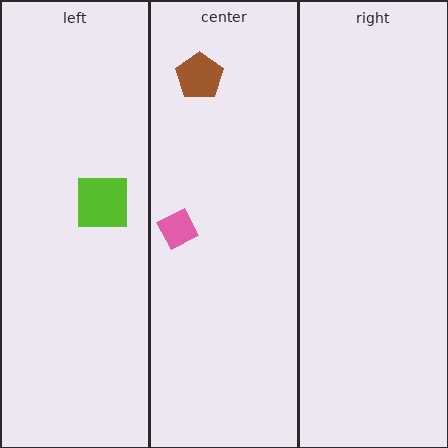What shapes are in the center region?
The pink diamond, the brown pentagon.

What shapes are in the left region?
The lime square.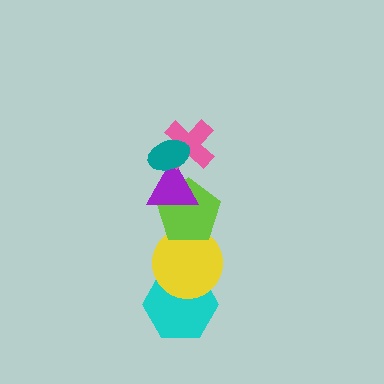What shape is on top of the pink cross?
The teal ellipse is on top of the pink cross.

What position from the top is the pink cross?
The pink cross is 2nd from the top.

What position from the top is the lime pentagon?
The lime pentagon is 4th from the top.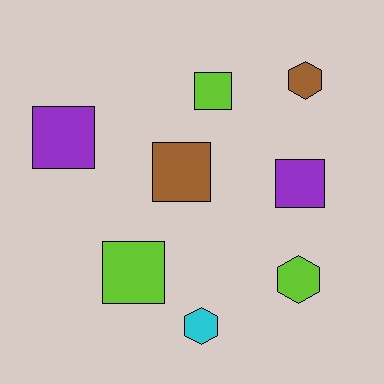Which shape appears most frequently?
Square, with 5 objects.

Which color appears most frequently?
Lime, with 3 objects.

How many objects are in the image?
There are 8 objects.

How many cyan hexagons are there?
There is 1 cyan hexagon.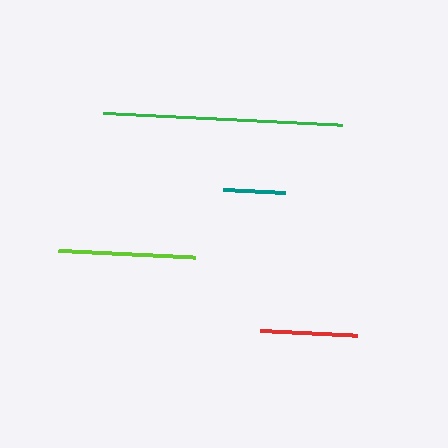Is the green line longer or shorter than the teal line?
The green line is longer than the teal line.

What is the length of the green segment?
The green segment is approximately 239 pixels long.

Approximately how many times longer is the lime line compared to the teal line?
The lime line is approximately 2.2 times the length of the teal line.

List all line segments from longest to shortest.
From longest to shortest: green, lime, red, teal.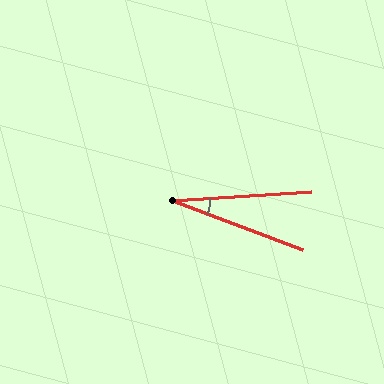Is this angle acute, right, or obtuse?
It is acute.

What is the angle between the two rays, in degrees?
Approximately 24 degrees.